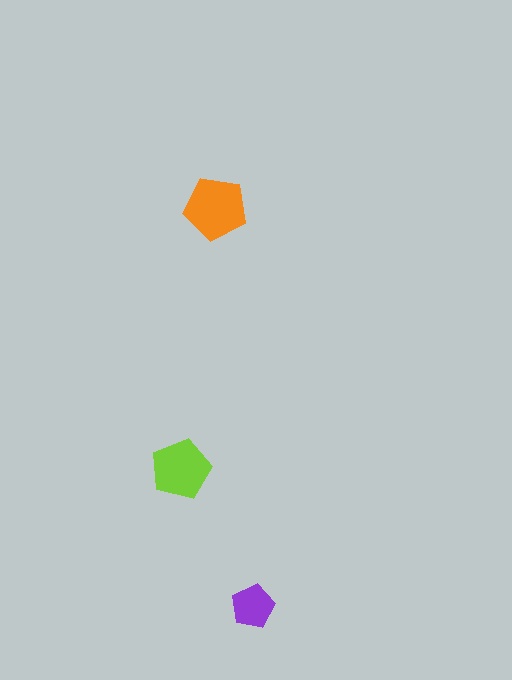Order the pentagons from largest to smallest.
the orange one, the lime one, the purple one.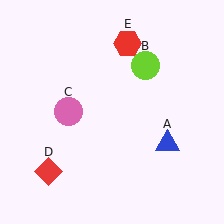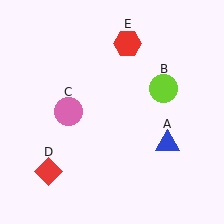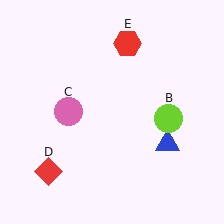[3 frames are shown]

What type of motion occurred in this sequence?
The lime circle (object B) rotated clockwise around the center of the scene.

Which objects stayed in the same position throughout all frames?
Blue triangle (object A) and pink circle (object C) and red diamond (object D) and red hexagon (object E) remained stationary.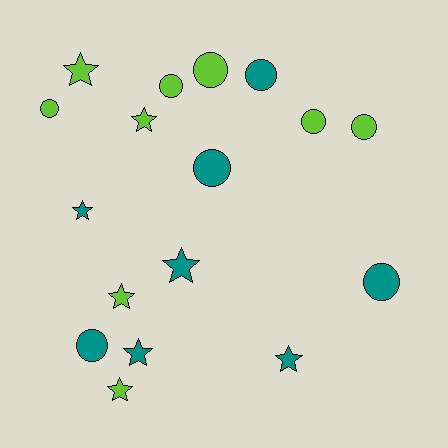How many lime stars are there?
There are 4 lime stars.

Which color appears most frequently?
Lime, with 9 objects.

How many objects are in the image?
There are 17 objects.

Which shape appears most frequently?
Circle, with 9 objects.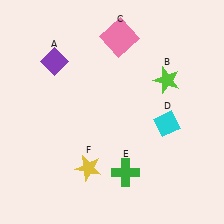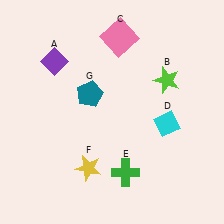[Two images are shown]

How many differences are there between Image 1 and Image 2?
There is 1 difference between the two images.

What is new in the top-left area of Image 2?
A teal pentagon (G) was added in the top-left area of Image 2.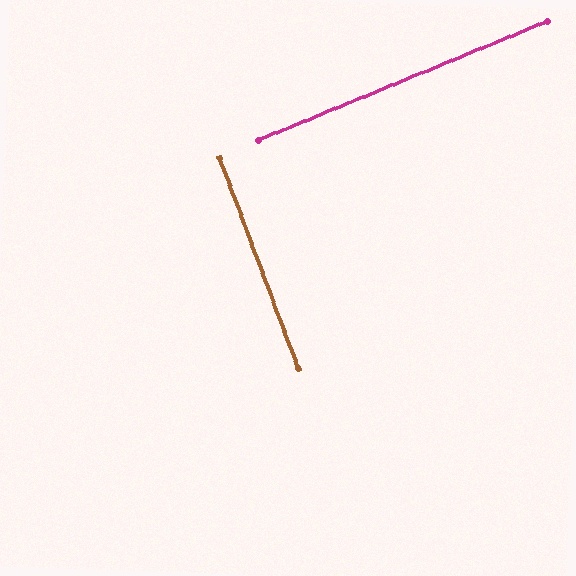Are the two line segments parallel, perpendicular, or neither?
Perpendicular — they meet at approximately 88°.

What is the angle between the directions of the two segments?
Approximately 88 degrees.